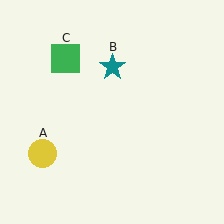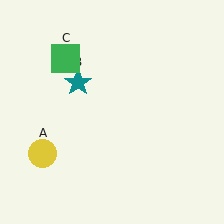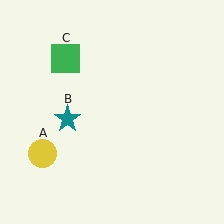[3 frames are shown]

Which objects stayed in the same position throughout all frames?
Yellow circle (object A) and green square (object C) remained stationary.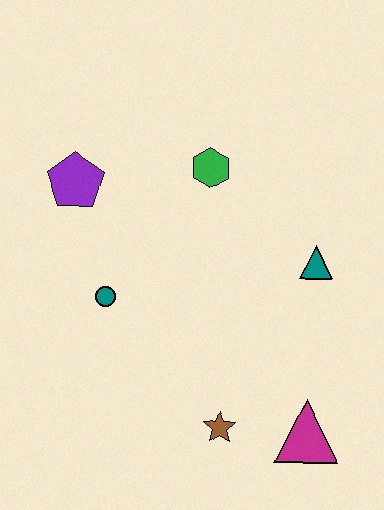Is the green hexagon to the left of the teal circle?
No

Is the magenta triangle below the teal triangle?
Yes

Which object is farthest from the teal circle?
The magenta triangle is farthest from the teal circle.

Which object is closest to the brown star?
The magenta triangle is closest to the brown star.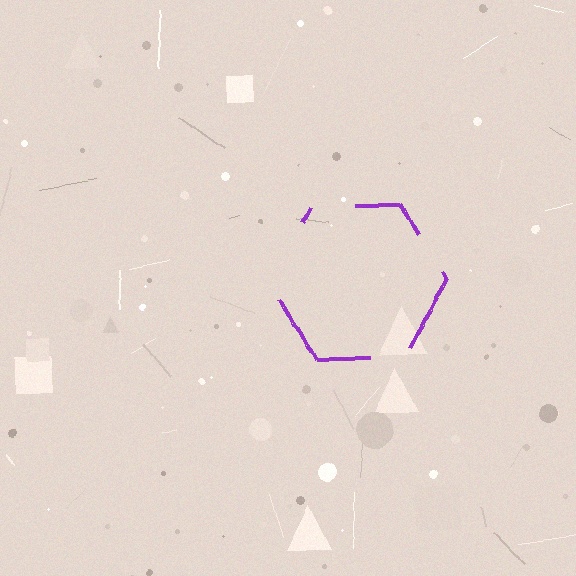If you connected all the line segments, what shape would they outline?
They would outline a hexagon.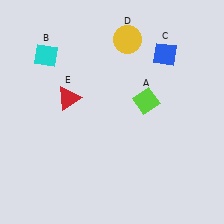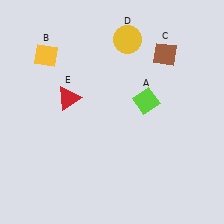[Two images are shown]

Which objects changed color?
B changed from cyan to yellow. C changed from blue to brown.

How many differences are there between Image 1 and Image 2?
There are 2 differences between the two images.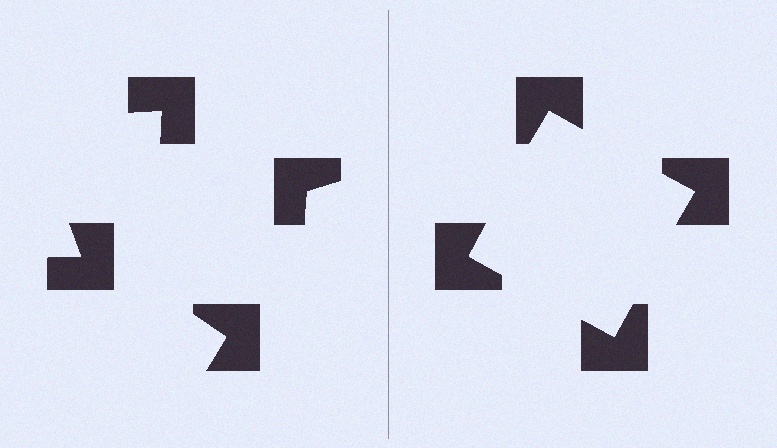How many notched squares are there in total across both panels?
8 — 4 on each side.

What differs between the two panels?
The notched squares are positioned identically on both sides; only the wedge orientations differ. On the right they align to a square; on the left they are misaligned.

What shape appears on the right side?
An illusory square.